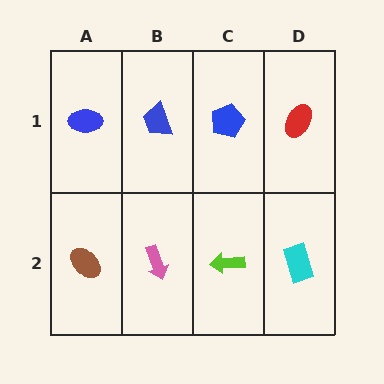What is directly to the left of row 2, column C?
A pink arrow.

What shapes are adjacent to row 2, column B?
A blue trapezoid (row 1, column B), a brown ellipse (row 2, column A), a lime arrow (row 2, column C).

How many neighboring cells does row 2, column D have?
2.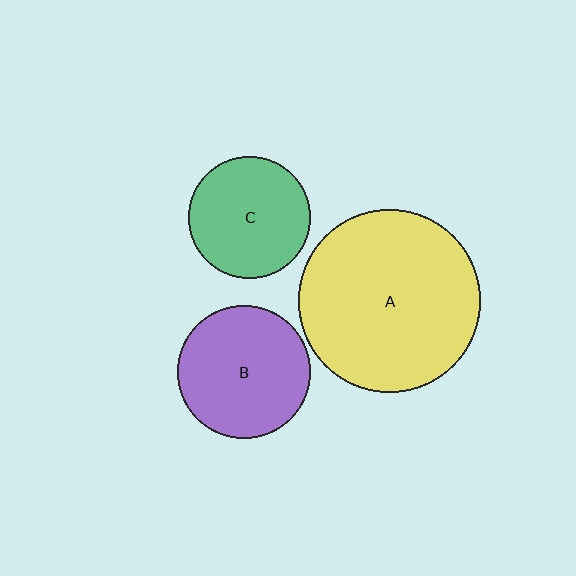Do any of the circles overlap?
No, none of the circles overlap.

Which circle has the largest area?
Circle A (yellow).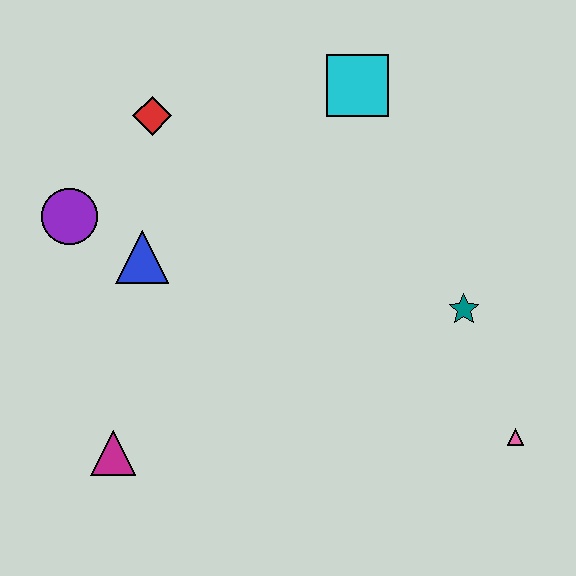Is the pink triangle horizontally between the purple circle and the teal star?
No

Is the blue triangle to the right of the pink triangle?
No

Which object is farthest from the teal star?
The purple circle is farthest from the teal star.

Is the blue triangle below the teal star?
No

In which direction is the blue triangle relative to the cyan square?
The blue triangle is to the left of the cyan square.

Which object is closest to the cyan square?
The red diamond is closest to the cyan square.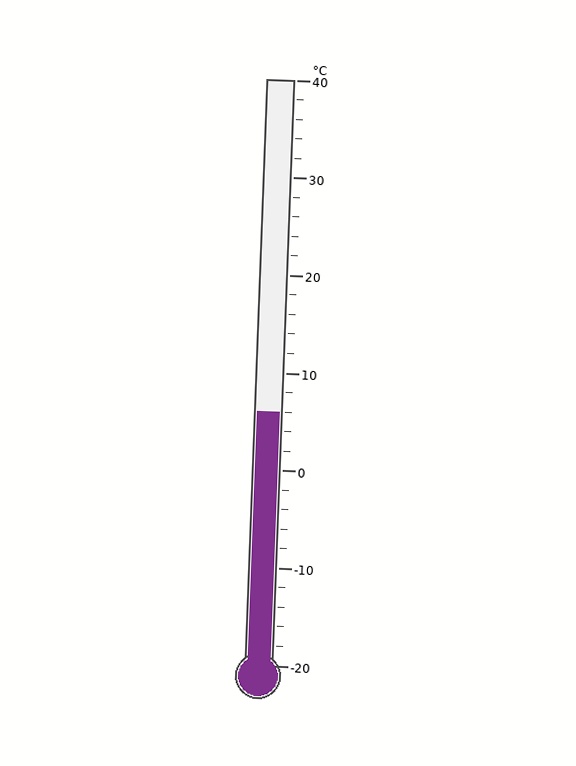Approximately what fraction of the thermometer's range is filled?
The thermometer is filled to approximately 45% of its range.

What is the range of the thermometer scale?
The thermometer scale ranges from -20°C to 40°C.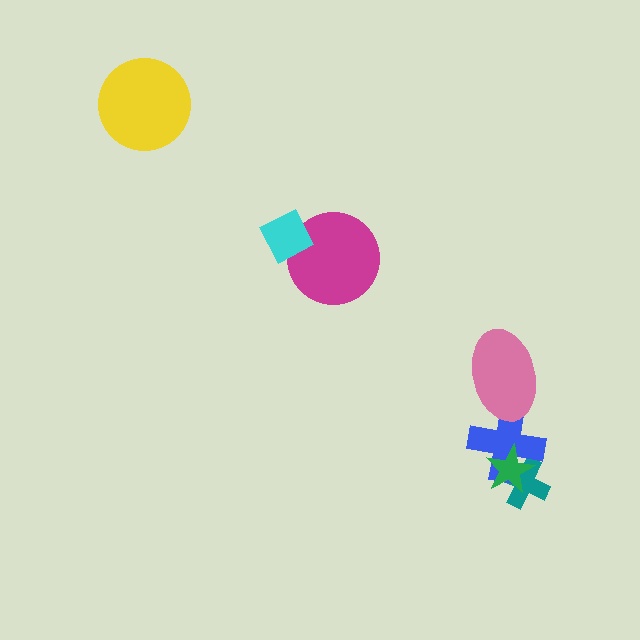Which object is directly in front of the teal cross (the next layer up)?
The blue cross is directly in front of the teal cross.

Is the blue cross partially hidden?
Yes, it is partially covered by another shape.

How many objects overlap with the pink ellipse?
1 object overlaps with the pink ellipse.